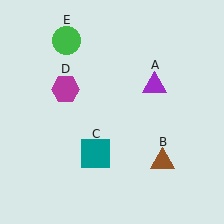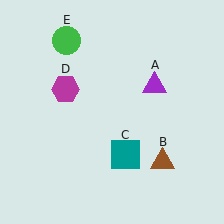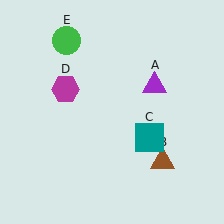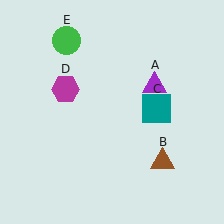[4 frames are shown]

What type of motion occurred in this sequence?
The teal square (object C) rotated counterclockwise around the center of the scene.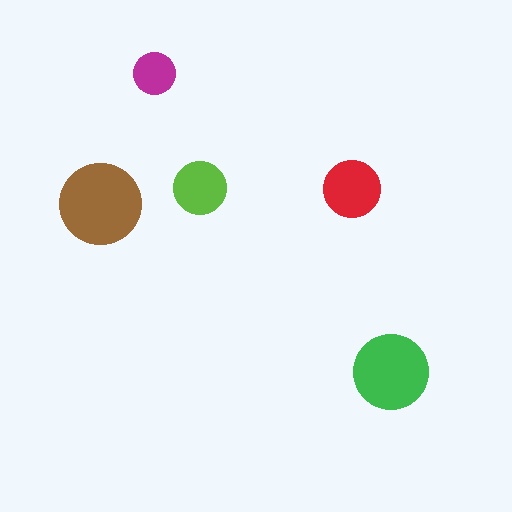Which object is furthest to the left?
The brown circle is leftmost.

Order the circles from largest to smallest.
the brown one, the green one, the red one, the lime one, the magenta one.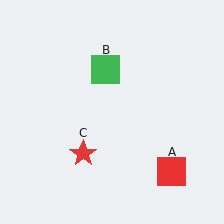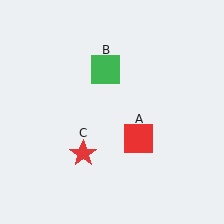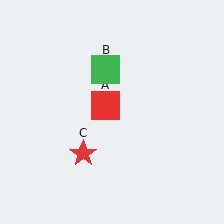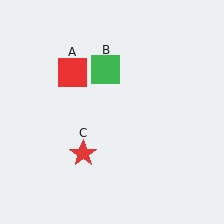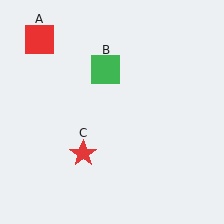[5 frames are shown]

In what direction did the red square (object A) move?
The red square (object A) moved up and to the left.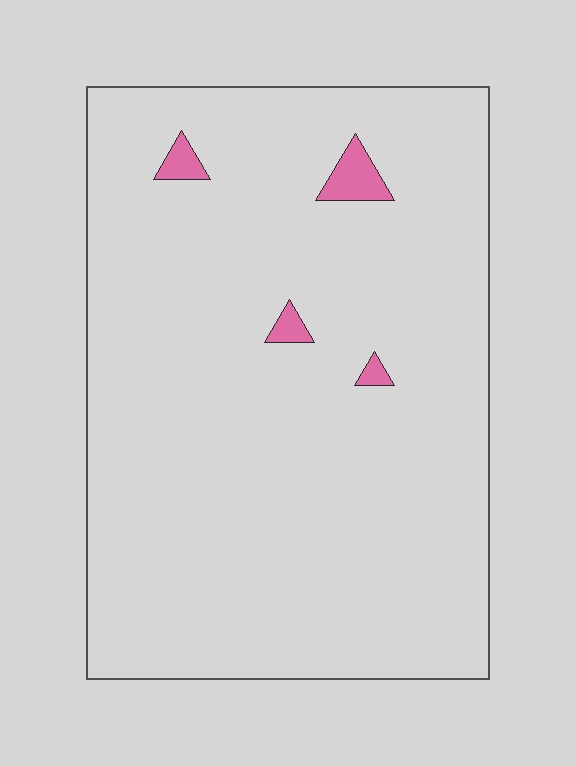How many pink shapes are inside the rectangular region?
4.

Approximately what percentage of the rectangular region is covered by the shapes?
Approximately 5%.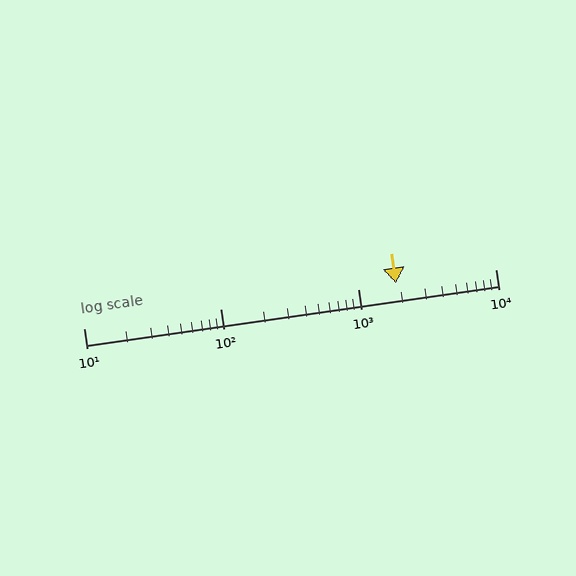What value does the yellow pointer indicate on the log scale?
The pointer indicates approximately 1900.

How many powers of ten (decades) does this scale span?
The scale spans 3 decades, from 10 to 10000.